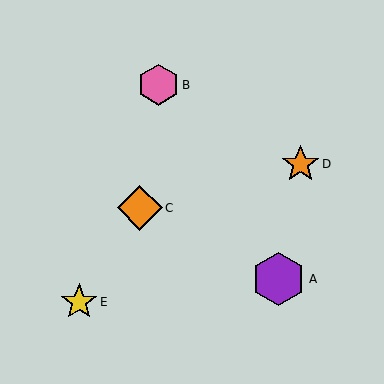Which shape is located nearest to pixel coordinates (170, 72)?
The pink hexagon (labeled B) at (158, 85) is nearest to that location.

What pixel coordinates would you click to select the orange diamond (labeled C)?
Click at (140, 208) to select the orange diamond C.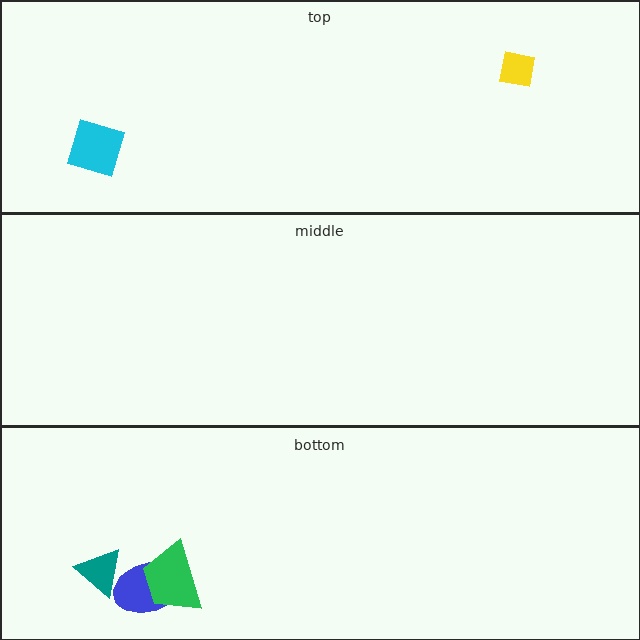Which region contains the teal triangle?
The bottom region.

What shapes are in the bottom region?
The teal triangle, the blue ellipse, the green trapezoid.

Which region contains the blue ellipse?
The bottom region.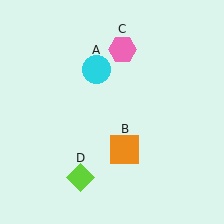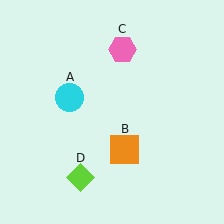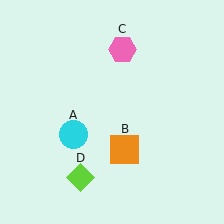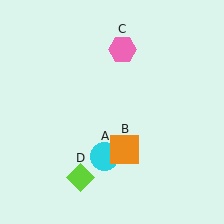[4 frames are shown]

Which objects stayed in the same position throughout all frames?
Orange square (object B) and pink hexagon (object C) and lime diamond (object D) remained stationary.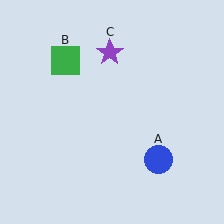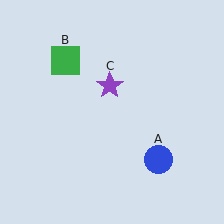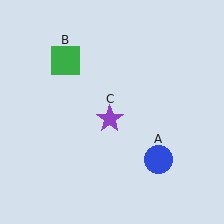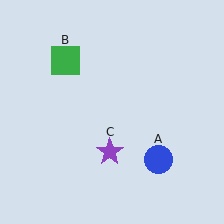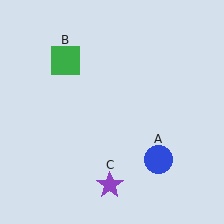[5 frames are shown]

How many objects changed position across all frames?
1 object changed position: purple star (object C).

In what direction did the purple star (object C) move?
The purple star (object C) moved down.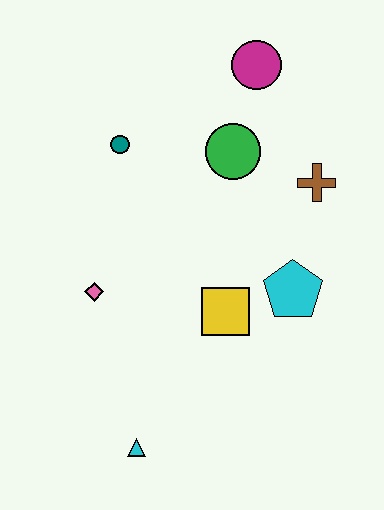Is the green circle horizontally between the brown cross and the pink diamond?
Yes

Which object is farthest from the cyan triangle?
The magenta circle is farthest from the cyan triangle.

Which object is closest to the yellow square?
The cyan pentagon is closest to the yellow square.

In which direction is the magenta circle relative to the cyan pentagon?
The magenta circle is above the cyan pentagon.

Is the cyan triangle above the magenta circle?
No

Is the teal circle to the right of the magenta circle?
No